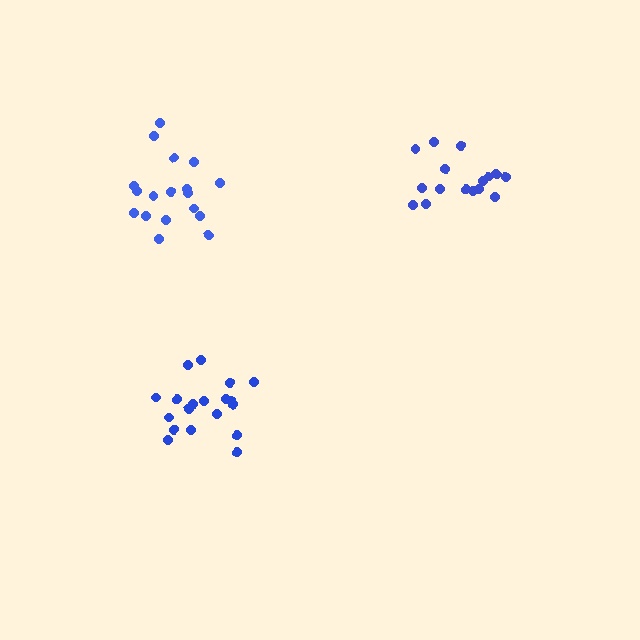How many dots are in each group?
Group 1: 18 dots, Group 2: 19 dots, Group 3: 16 dots (53 total).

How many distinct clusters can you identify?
There are 3 distinct clusters.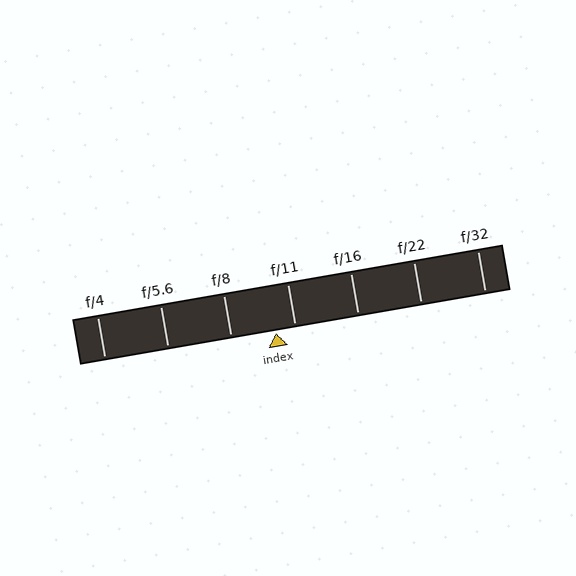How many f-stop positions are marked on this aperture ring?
There are 7 f-stop positions marked.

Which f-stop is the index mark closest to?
The index mark is closest to f/11.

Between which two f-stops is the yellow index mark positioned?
The index mark is between f/8 and f/11.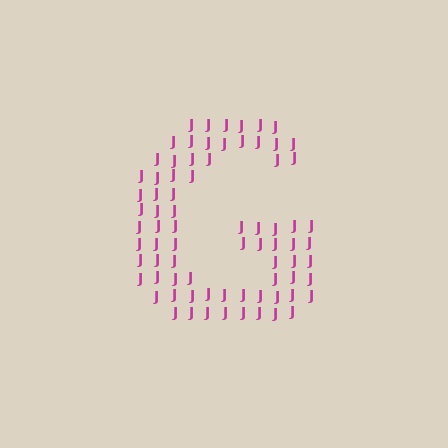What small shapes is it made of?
It is made of small letter J's.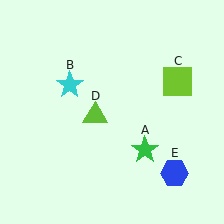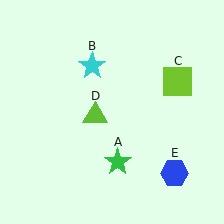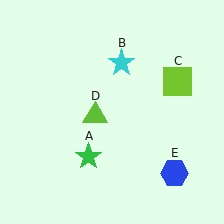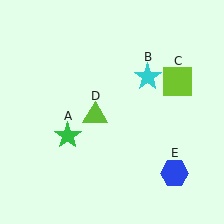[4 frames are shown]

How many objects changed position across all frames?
2 objects changed position: green star (object A), cyan star (object B).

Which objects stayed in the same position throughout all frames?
Lime square (object C) and lime triangle (object D) and blue hexagon (object E) remained stationary.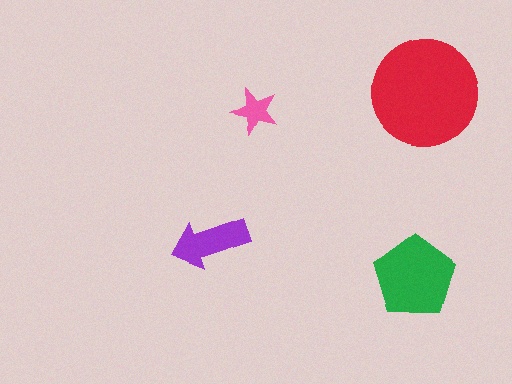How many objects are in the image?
There are 4 objects in the image.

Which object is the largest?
The red circle.